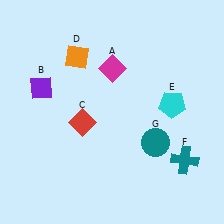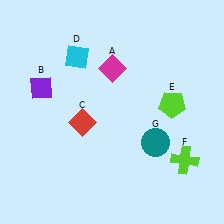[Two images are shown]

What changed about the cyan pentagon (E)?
In Image 1, E is cyan. In Image 2, it changed to lime.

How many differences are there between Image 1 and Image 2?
There are 3 differences between the two images.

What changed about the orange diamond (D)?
In Image 1, D is orange. In Image 2, it changed to cyan.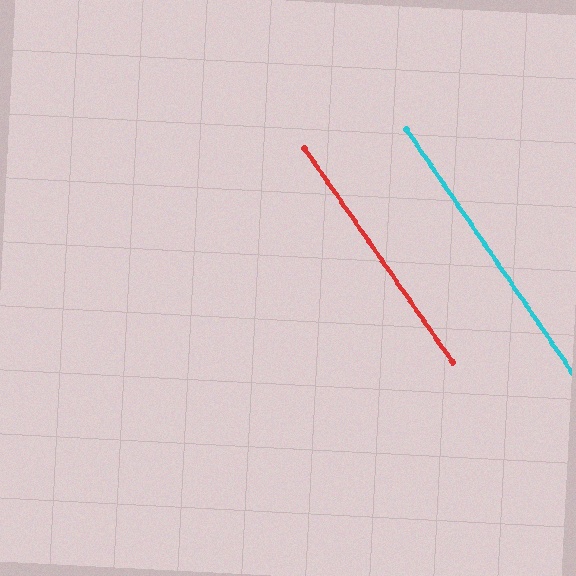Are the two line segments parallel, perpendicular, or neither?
Parallel — their directions differ by only 0.3°.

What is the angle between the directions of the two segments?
Approximately 0 degrees.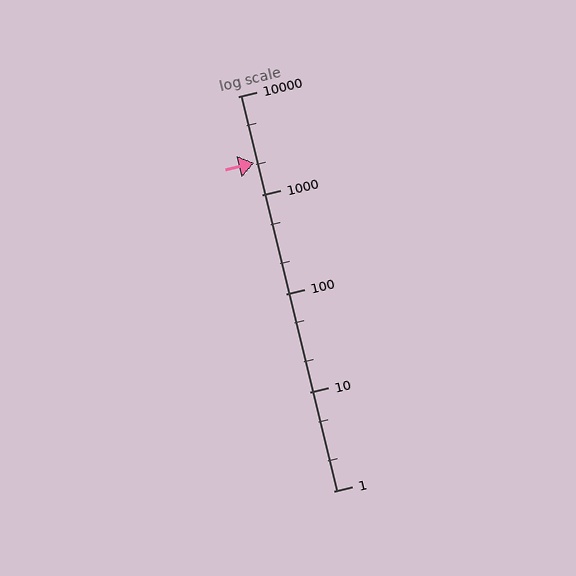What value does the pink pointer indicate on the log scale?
The pointer indicates approximately 2100.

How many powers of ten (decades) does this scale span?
The scale spans 4 decades, from 1 to 10000.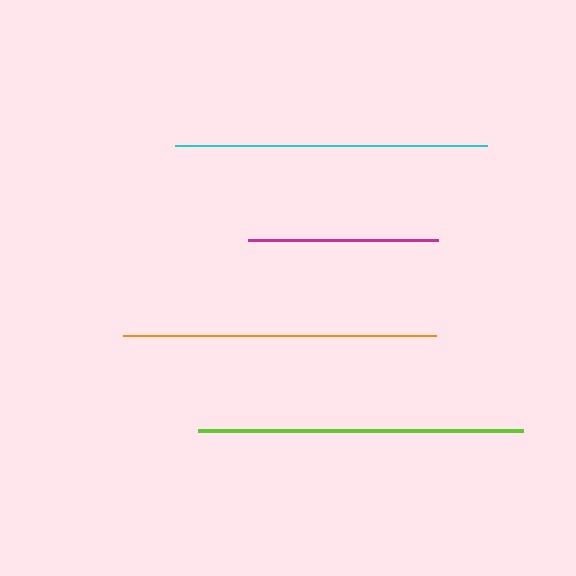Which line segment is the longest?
The lime line is the longest at approximately 325 pixels.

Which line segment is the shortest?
The magenta line is the shortest at approximately 190 pixels.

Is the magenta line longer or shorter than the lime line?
The lime line is longer than the magenta line.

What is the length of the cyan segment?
The cyan segment is approximately 312 pixels long.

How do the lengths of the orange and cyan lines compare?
The orange and cyan lines are approximately the same length.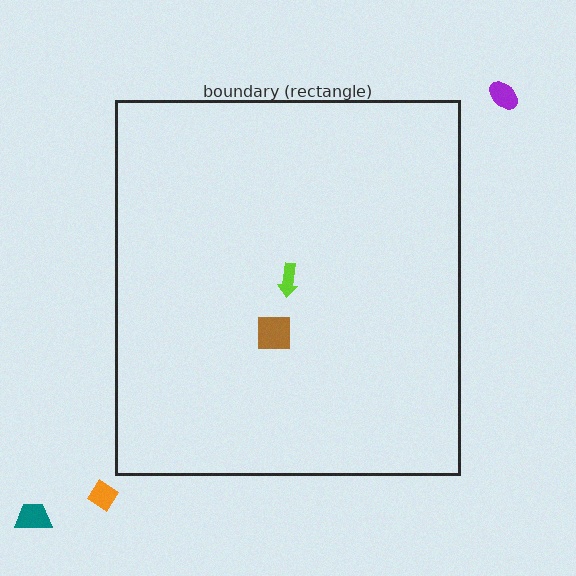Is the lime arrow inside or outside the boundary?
Inside.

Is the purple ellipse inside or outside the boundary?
Outside.